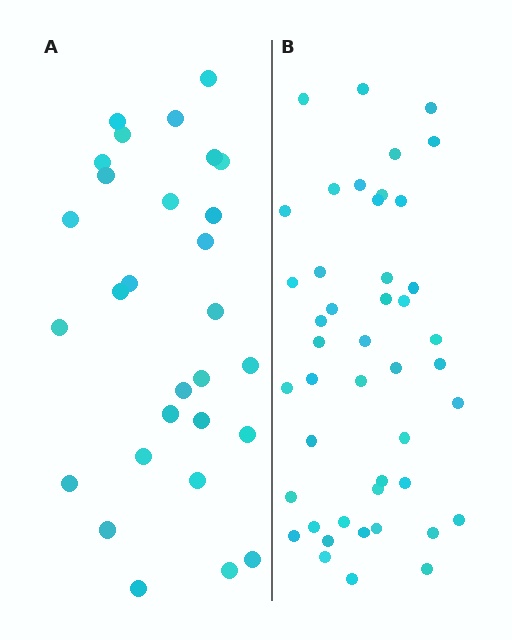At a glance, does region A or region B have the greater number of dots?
Region B (the right region) has more dots.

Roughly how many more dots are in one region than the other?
Region B has approximately 15 more dots than region A.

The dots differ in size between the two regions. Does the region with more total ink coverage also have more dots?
No. Region A has more total ink coverage because its dots are larger, but region B actually contains more individual dots. Total area can be misleading — the number of items is what matters here.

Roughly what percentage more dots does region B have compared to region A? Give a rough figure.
About 55% more.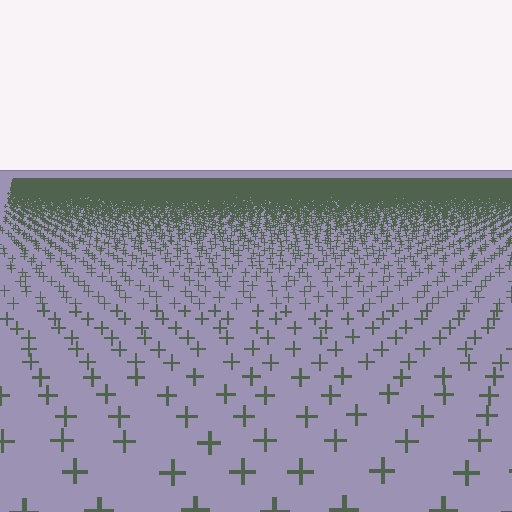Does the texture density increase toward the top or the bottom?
Density increases toward the top.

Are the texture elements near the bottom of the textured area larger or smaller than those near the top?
Larger. Near the bottom, elements are closer to the viewer and appear at a bigger on-screen size.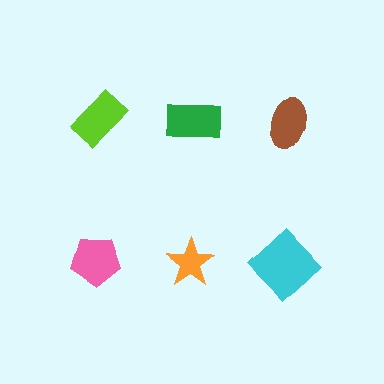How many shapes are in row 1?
3 shapes.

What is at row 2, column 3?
A cyan diamond.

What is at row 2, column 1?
A pink pentagon.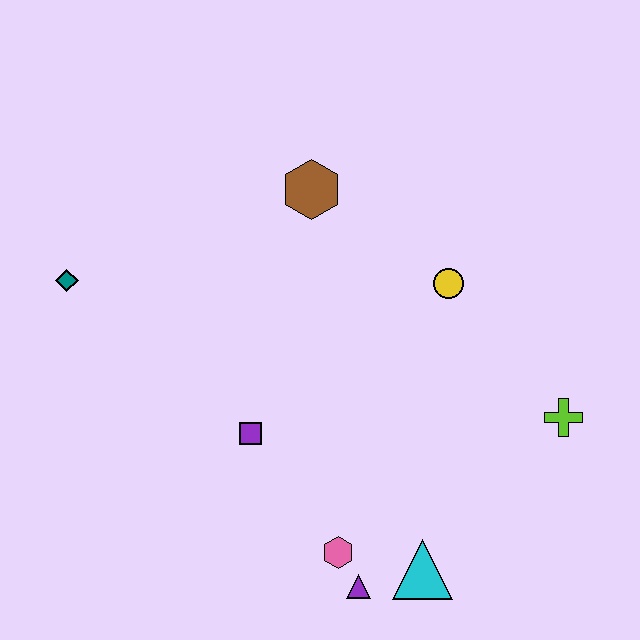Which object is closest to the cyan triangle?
The purple triangle is closest to the cyan triangle.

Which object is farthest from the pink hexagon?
The teal diamond is farthest from the pink hexagon.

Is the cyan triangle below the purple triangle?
No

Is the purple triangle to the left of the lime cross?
Yes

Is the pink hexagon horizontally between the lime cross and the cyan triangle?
No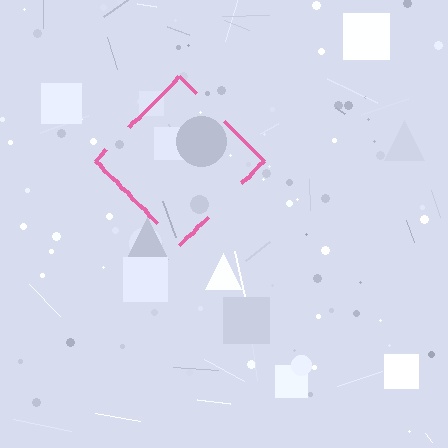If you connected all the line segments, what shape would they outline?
They would outline a diamond.